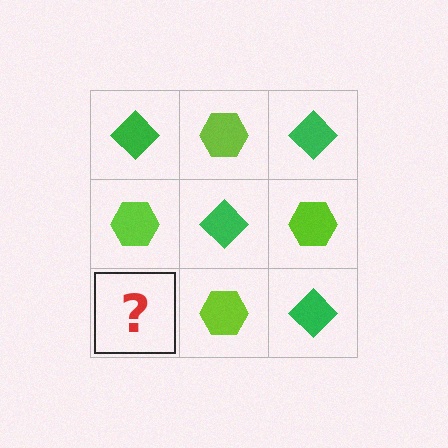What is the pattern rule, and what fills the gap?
The rule is that it alternates green diamond and lime hexagon in a checkerboard pattern. The gap should be filled with a green diamond.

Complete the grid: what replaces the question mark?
The question mark should be replaced with a green diamond.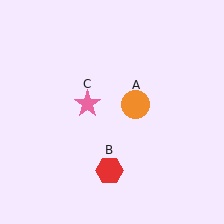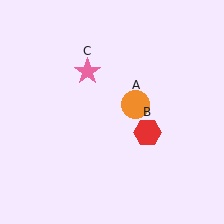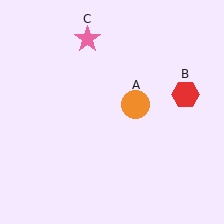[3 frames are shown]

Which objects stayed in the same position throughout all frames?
Orange circle (object A) remained stationary.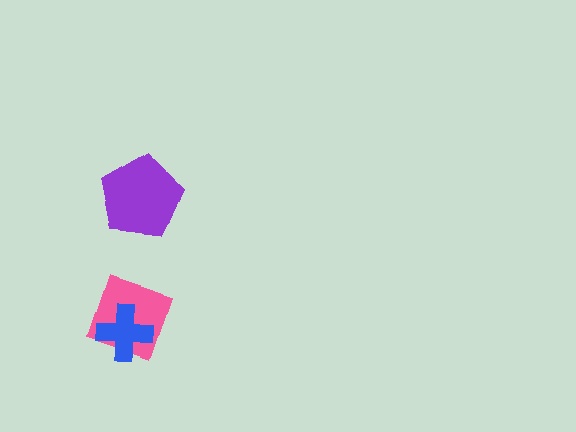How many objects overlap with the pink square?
1 object overlaps with the pink square.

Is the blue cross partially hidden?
No, no other shape covers it.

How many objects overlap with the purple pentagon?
0 objects overlap with the purple pentagon.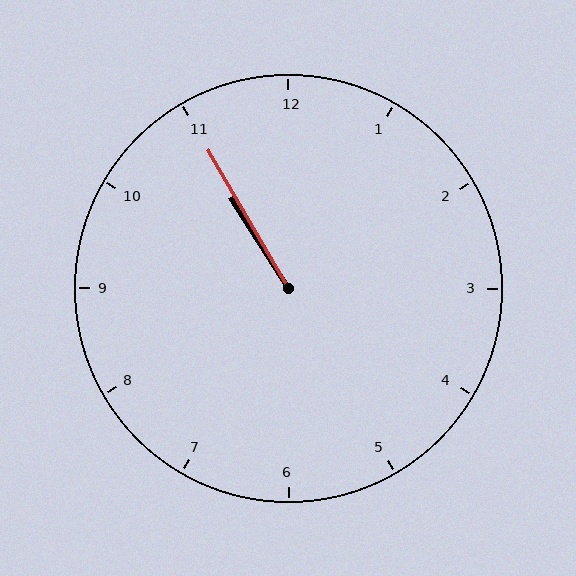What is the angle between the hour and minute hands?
Approximately 2 degrees.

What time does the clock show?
10:55.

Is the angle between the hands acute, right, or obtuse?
It is acute.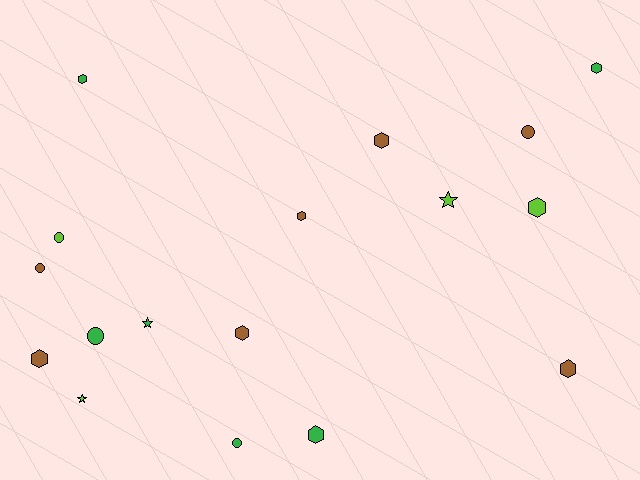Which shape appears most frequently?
Hexagon, with 9 objects.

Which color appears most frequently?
Brown, with 7 objects.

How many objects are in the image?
There are 17 objects.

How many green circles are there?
There are 2 green circles.